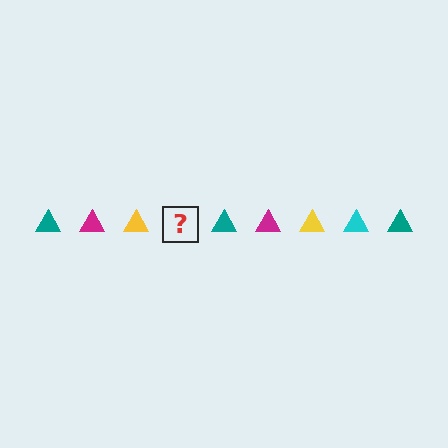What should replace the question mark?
The question mark should be replaced with a cyan triangle.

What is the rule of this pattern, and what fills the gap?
The rule is that the pattern cycles through teal, magenta, yellow, cyan triangles. The gap should be filled with a cyan triangle.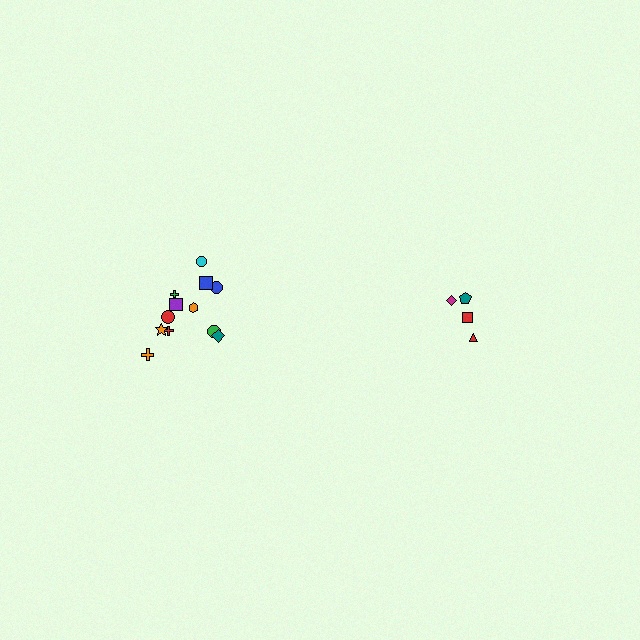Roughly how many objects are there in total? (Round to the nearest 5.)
Roughly 15 objects in total.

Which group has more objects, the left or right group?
The left group.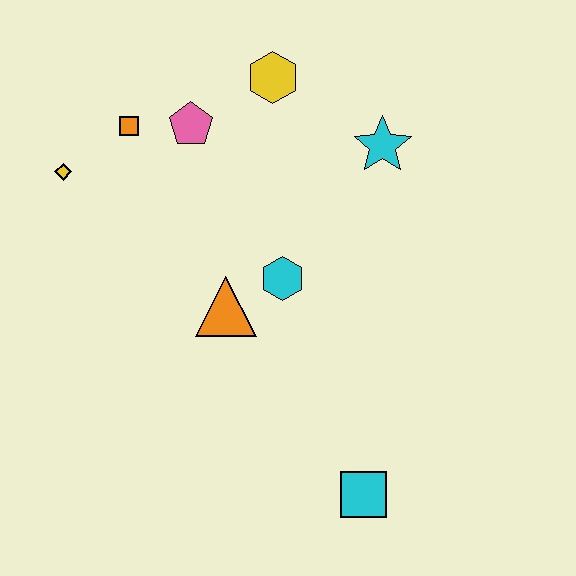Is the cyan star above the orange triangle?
Yes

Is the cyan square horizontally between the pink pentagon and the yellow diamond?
No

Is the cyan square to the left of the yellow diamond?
No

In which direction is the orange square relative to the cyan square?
The orange square is above the cyan square.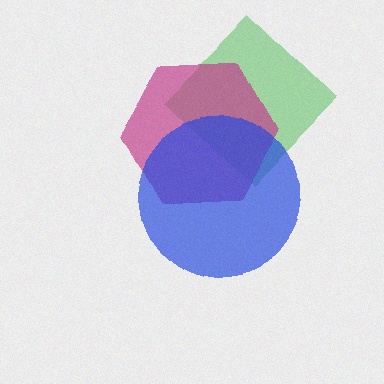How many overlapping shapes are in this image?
There are 3 overlapping shapes in the image.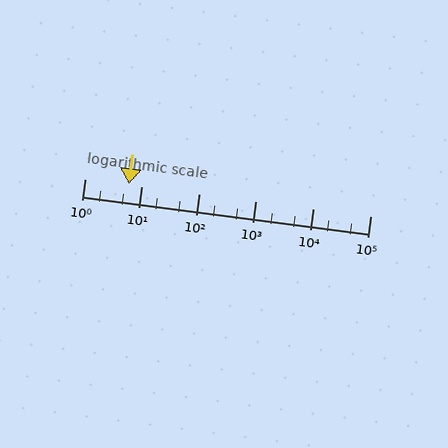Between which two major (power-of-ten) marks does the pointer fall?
The pointer is between 1 and 10.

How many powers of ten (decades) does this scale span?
The scale spans 5 decades, from 1 to 100000.